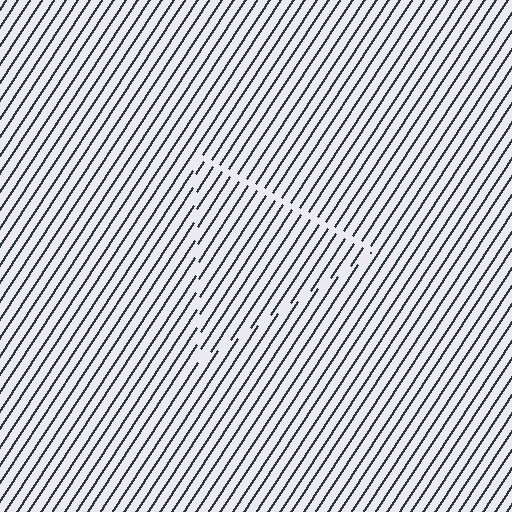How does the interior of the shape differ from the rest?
The interior of the shape contains the same grating, shifted by half a period — the contour is defined by the phase discontinuity where line-ends from the inner and outer gratings abut.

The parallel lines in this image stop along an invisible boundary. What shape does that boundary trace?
An illusory triangle. The interior of the shape contains the same grating, shifted by half a period — the contour is defined by the phase discontinuity where line-ends from the inner and outer gratings abut.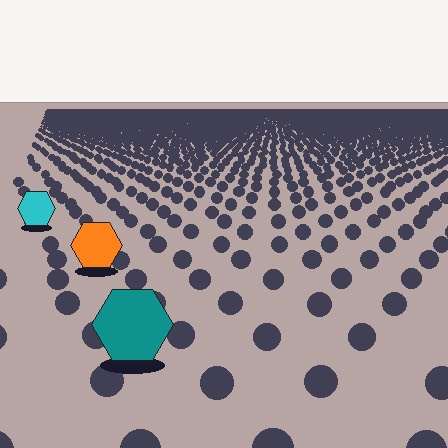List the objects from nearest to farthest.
From nearest to farthest: the teal hexagon, the orange hexagon, the cyan hexagon.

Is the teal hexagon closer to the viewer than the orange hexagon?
Yes. The teal hexagon is closer — you can tell from the texture gradient: the ground texture is coarser near it.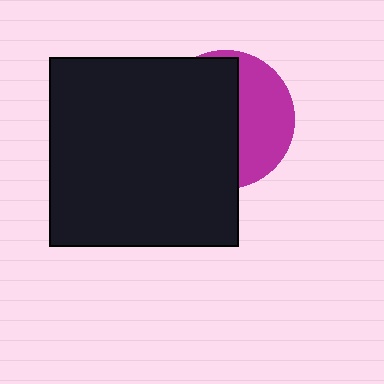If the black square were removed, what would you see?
You would see the complete magenta circle.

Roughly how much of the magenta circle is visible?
A small part of it is visible (roughly 39%).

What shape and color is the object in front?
The object in front is a black square.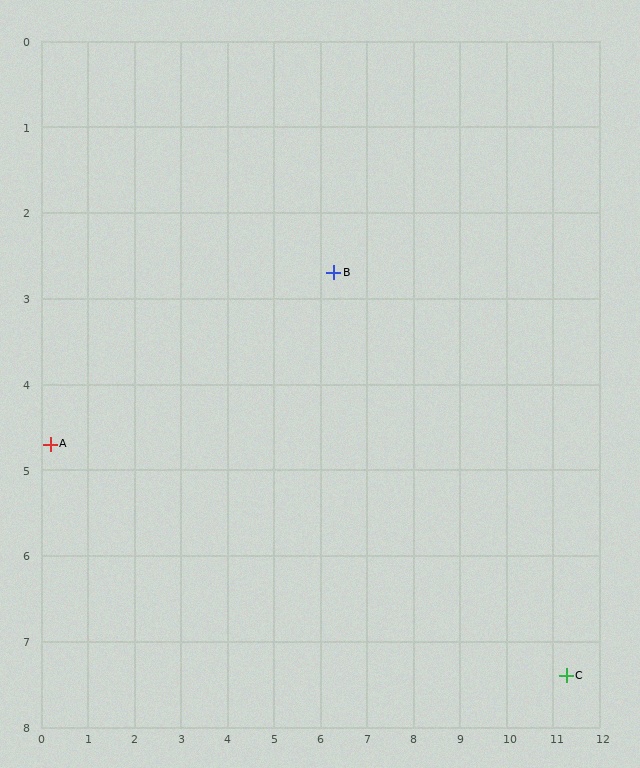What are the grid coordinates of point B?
Point B is at approximately (6.3, 2.7).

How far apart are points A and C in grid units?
Points A and C are about 11.4 grid units apart.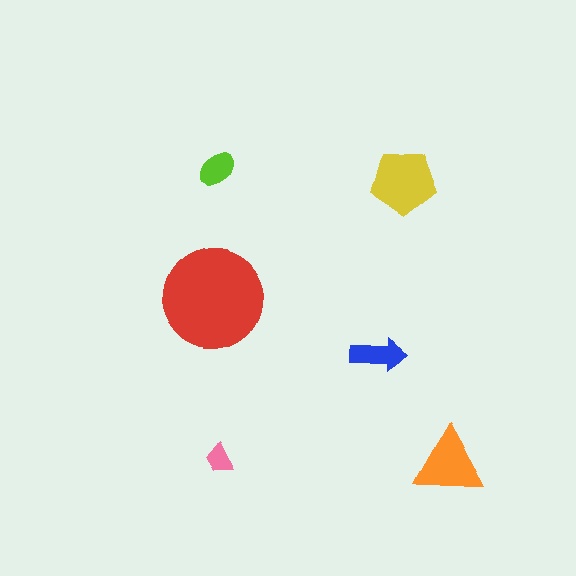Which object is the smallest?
The pink trapezoid.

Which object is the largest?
The red circle.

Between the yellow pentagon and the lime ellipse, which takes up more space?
The yellow pentagon.